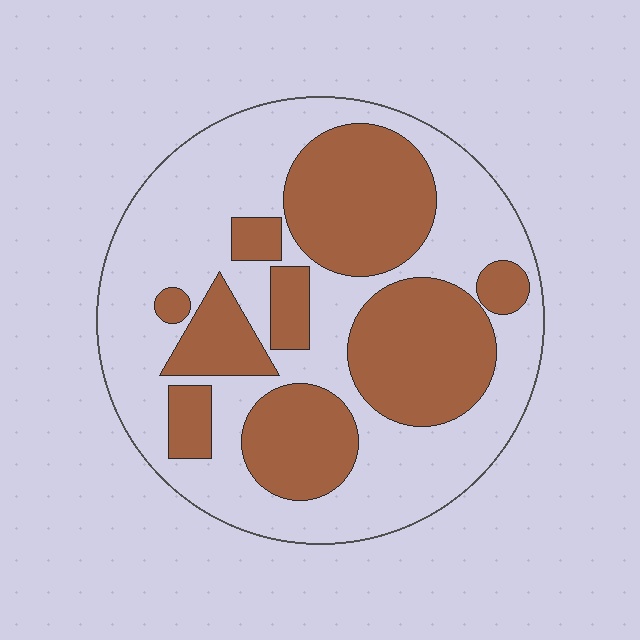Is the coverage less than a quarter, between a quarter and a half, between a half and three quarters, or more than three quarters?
Between a quarter and a half.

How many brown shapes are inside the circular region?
9.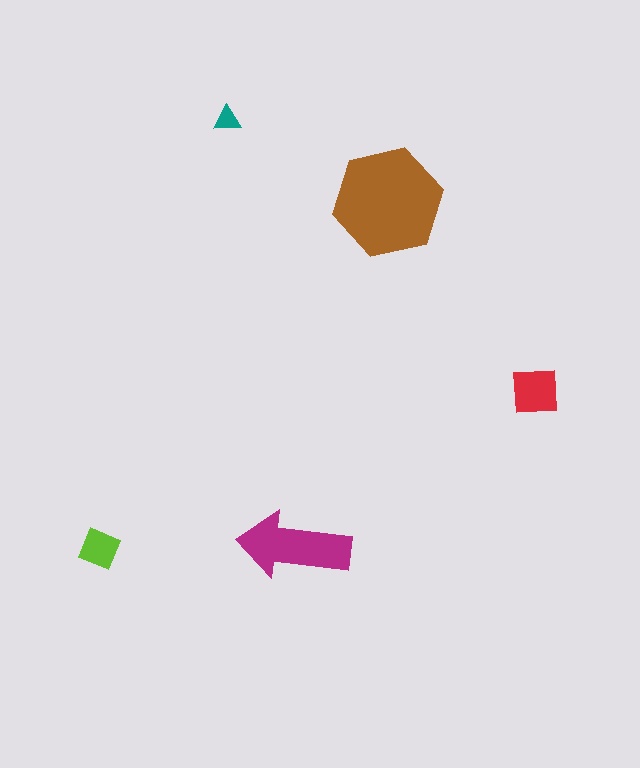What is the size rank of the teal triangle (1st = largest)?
5th.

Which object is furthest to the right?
The red square is rightmost.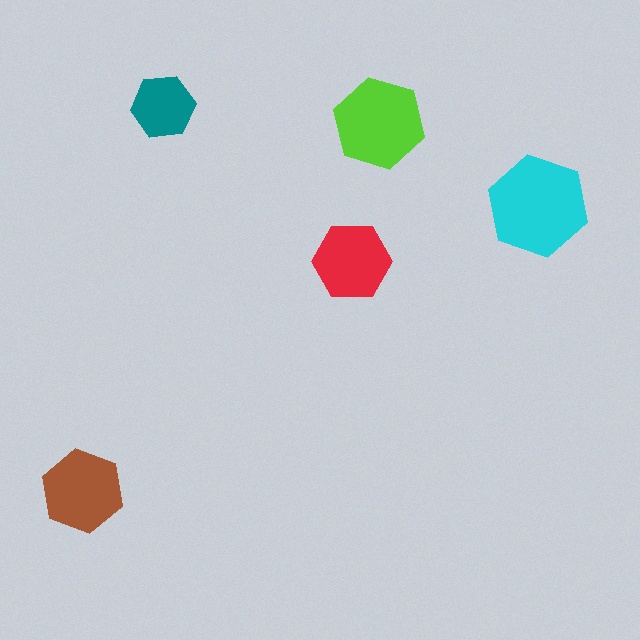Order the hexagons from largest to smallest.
the cyan one, the lime one, the brown one, the red one, the teal one.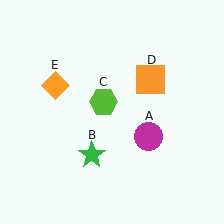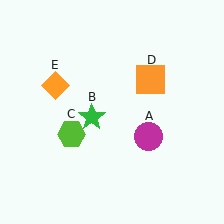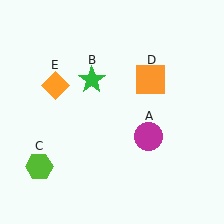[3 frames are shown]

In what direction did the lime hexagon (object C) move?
The lime hexagon (object C) moved down and to the left.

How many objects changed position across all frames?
2 objects changed position: green star (object B), lime hexagon (object C).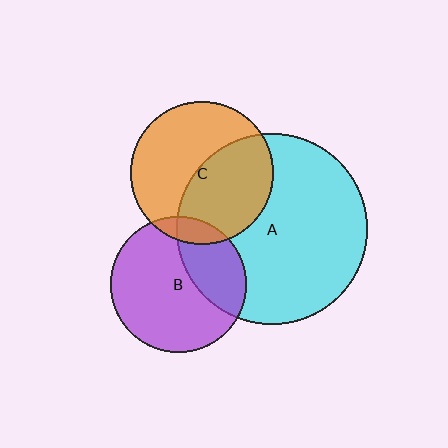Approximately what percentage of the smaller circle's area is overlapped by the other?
Approximately 10%.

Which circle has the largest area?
Circle A (cyan).